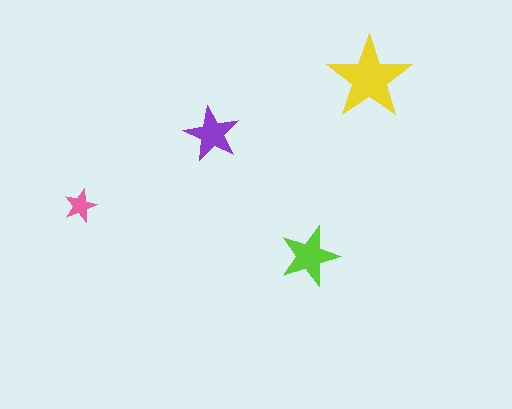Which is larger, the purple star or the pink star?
The purple one.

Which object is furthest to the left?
The pink star is leftmost.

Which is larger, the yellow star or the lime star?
The yellow one.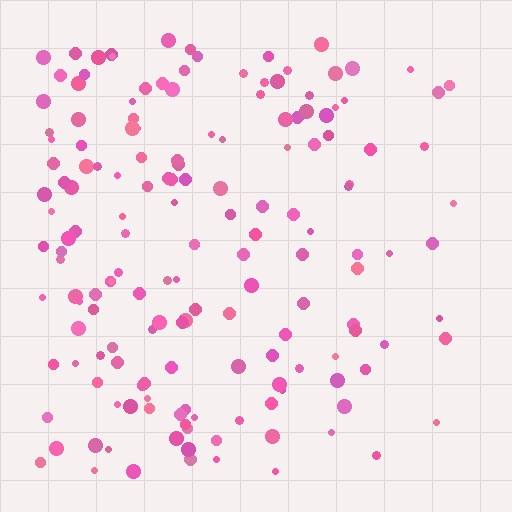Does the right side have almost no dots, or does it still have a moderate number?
Still a moderate number, just noticeably fewer than the left.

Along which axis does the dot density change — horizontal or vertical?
Horizontal.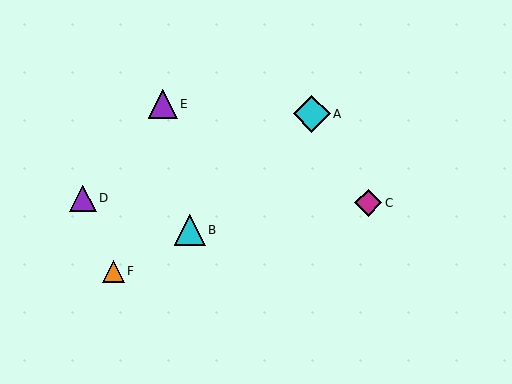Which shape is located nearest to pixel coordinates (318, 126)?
The cyan diamond (labeled A) at (312, 114) is nearest to that location.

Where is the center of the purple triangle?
The center of the purple triangle is at (83, 198).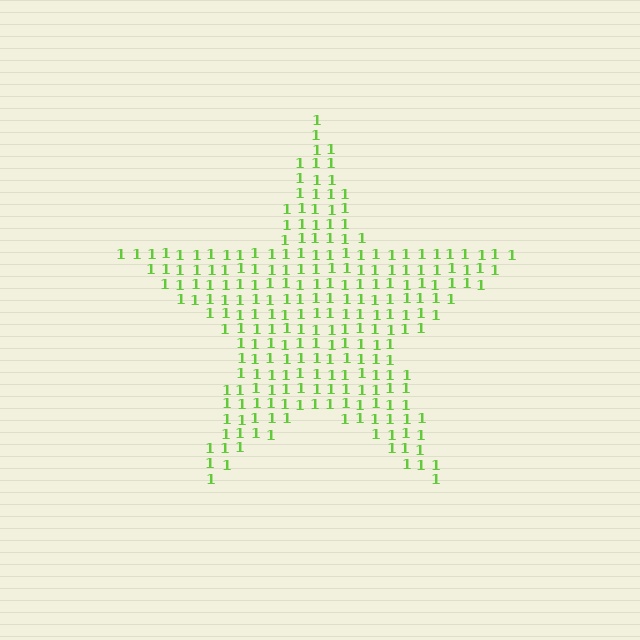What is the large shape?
The large shape is a star.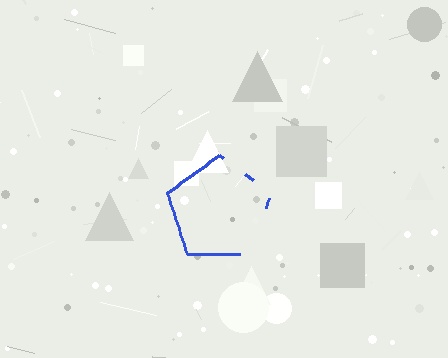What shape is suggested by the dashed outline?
The dashed outline suggests a pentagon.